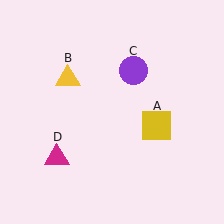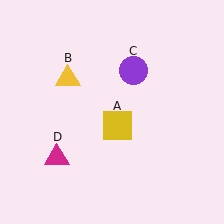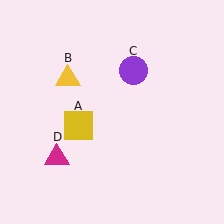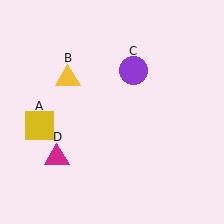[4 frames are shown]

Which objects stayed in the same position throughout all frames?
Yellow triangle (object B) and purple circle (object C) and magenta triangle (object D) remained stationary.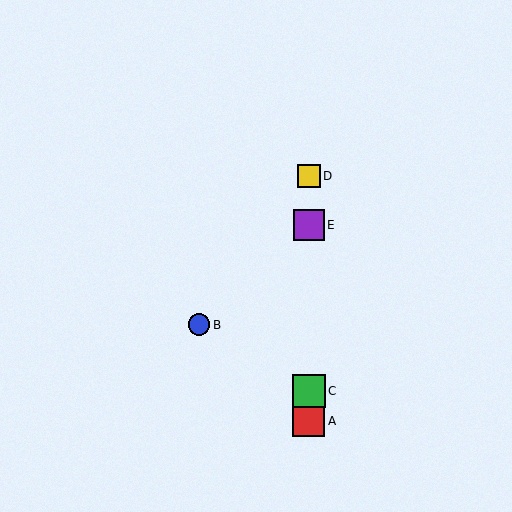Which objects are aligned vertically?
Objects A, C, D, E are aligned vertically.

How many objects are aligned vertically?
4 objects (A, C, D, E) are aligned vertically.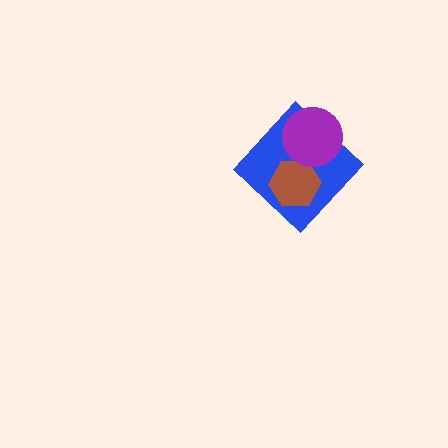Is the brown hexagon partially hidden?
Yes, it is partially covered by another shape.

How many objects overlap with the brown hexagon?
2 objects overlap with the brown hexagon.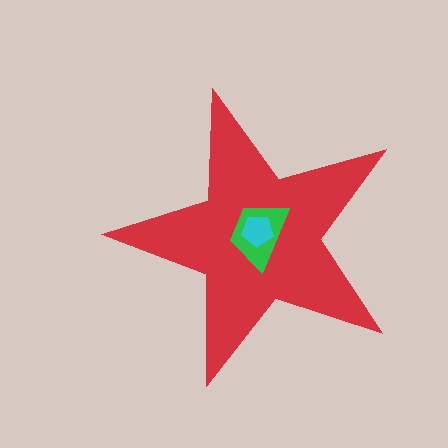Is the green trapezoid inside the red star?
Yes.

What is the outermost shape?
The red star.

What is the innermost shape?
The cyan pentagon.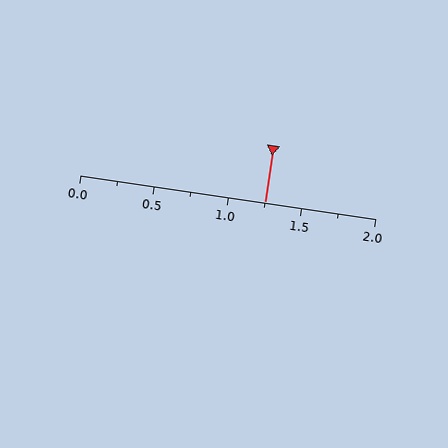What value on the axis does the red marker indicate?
The marker indicates approximately 1.25.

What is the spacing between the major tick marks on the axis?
The major ticks are spaced 0.5 apart.